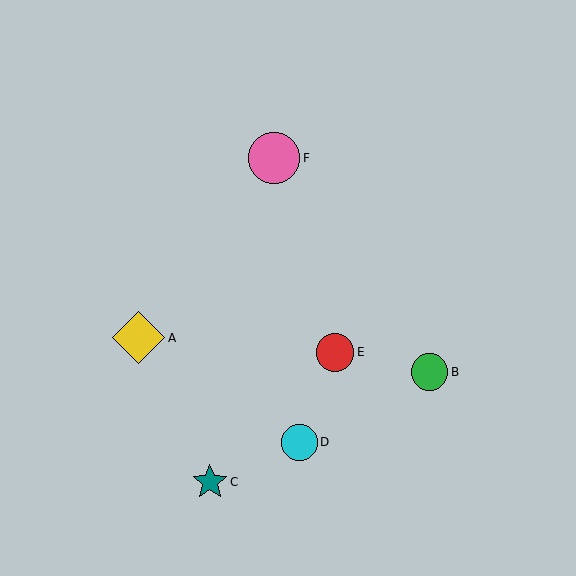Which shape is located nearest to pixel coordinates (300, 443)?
The cyan circle (labeled D) at (300, 442) is nearest to that location.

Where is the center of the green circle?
The center of the green circle is at (430, 372).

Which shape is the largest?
The yellow diamond (labeled A) is the largest.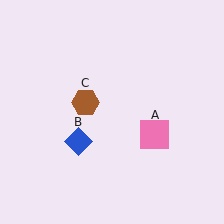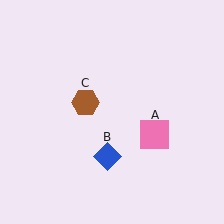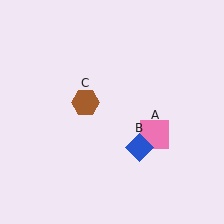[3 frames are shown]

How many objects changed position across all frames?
1 object changed position: blue diamond (object B).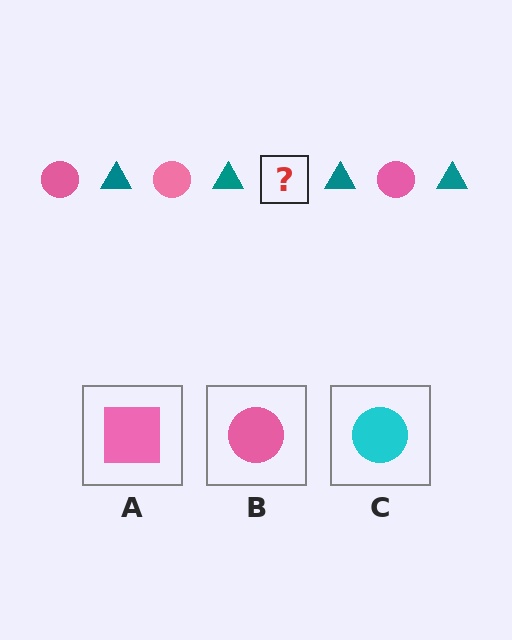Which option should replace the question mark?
Option B.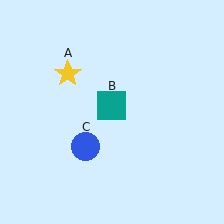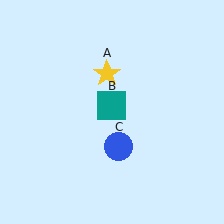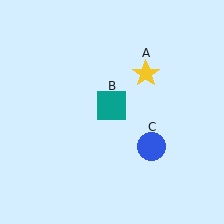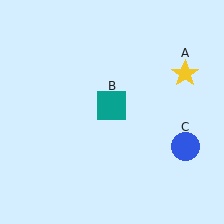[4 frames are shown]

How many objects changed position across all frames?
2 objects changed position: yellow star (object A), blue circle (object C).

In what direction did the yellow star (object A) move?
The yellow star (object A) moved right.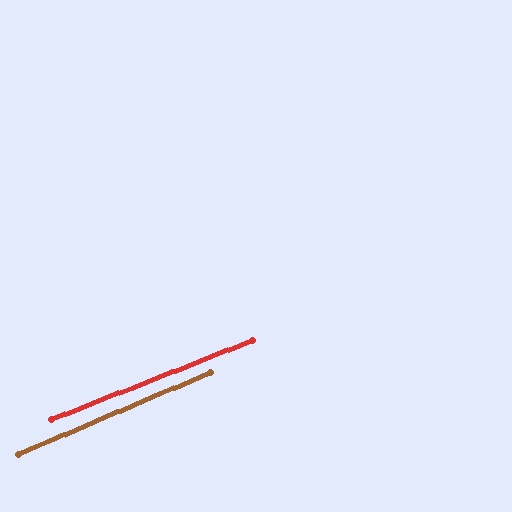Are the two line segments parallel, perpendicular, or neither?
Parallel — their directions differ by only 1.7°.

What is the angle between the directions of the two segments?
Approximately 2 degrees.